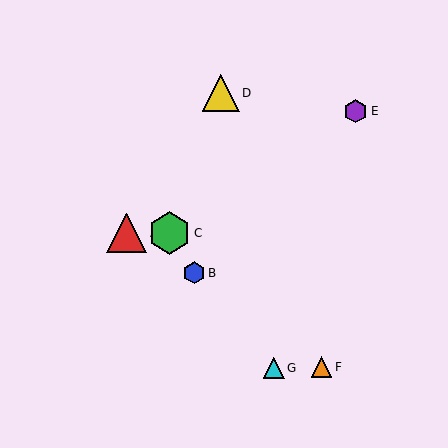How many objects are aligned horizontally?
2 objects (A, C) are aligned horizontally.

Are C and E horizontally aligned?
No, C is at y≈233 and E is at y≈111.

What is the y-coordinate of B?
Object B is at y≈273.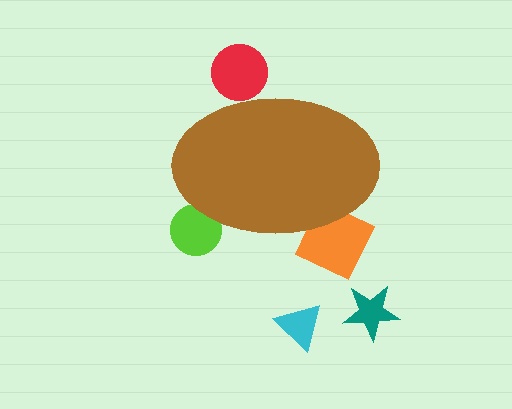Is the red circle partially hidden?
Yes, the red circle is partially hidden behind the brown ellipse.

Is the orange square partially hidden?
Yes, the orange square is partially hidden behind the brown ellipse.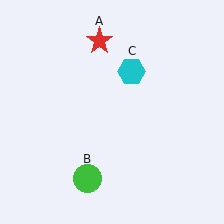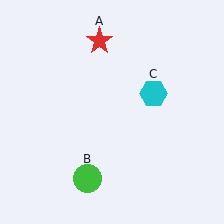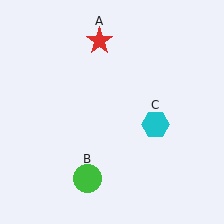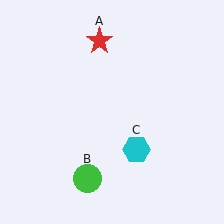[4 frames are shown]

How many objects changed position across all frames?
1 object changed position: cyan hexagon (object C).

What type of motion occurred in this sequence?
The cyan hexagon (object C) rotated clockwise around the center of the scene.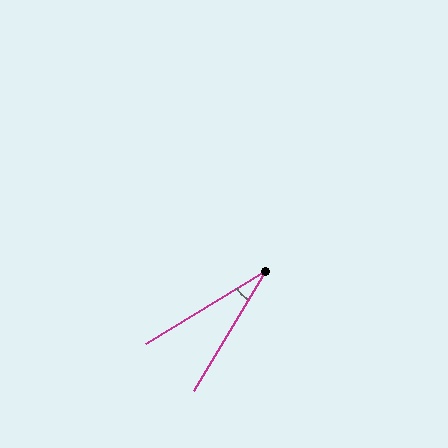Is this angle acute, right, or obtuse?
It is acute.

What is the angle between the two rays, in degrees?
Approximately 28 degrees.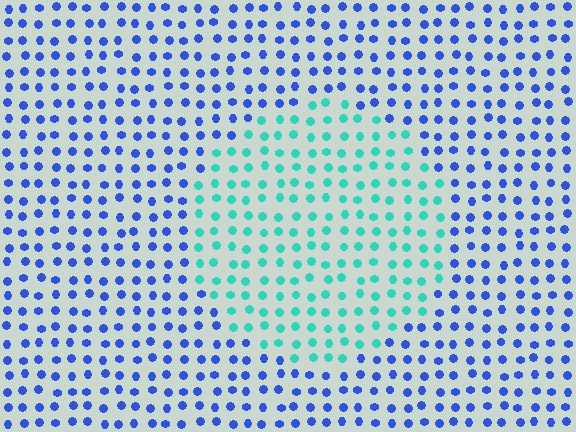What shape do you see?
I see a circle.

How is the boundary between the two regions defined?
The boundary is defined purely by a slight shift in hue (about 56 degrees). Spacing, size, and orientation are identical on both sides.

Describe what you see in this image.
The image is filled with small blue elements in a uniform arrangement. A circle-shaped region is visible where the elements are tinted to a slightly different hue, forming a subtle color boundary.